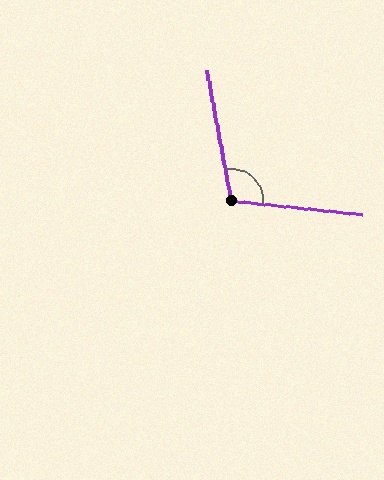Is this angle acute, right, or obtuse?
It is obtuse.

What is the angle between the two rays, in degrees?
Approximately 107 degrees.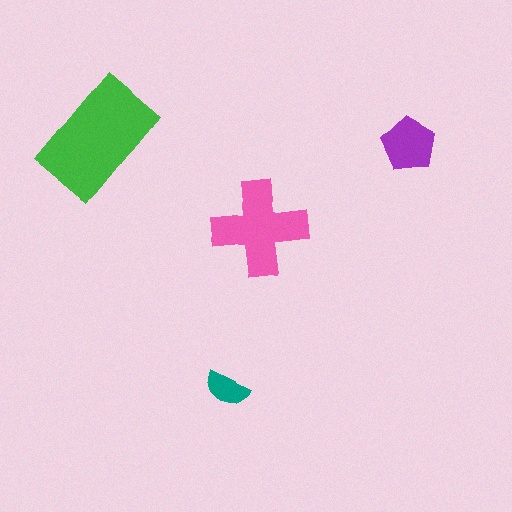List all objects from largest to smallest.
The green rectangle, the pink cross, the purple pentagon, the teal semicircle.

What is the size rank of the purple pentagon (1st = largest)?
3rd.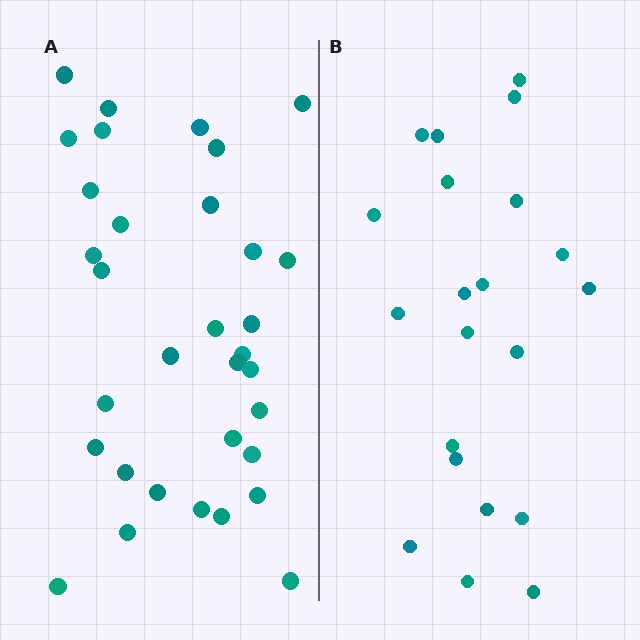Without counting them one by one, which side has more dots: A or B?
Region A (the left region) has more dots.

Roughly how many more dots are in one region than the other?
Region A has roughly 12 or so more dots than region B.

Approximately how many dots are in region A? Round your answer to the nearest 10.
About 30 dots. (The exact count is 33, which rounds to 30.)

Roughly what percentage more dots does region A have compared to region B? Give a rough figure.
About 55% more.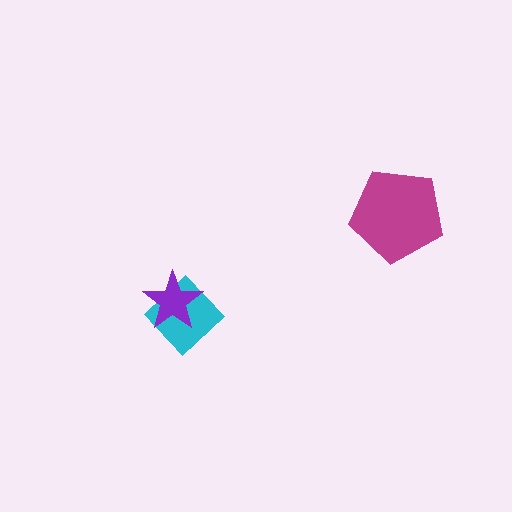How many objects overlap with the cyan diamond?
1 object overlaps with the cyan diamond.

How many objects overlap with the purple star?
1 object overlaps with the purple star.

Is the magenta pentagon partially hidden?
No, no other shape covers it.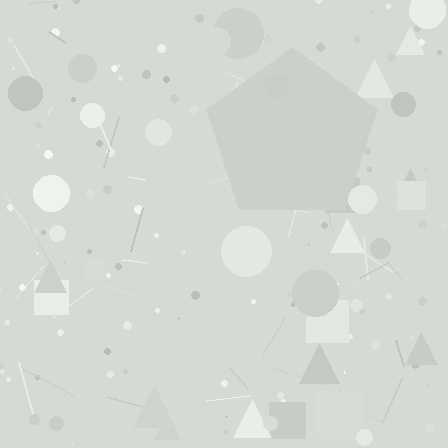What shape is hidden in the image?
A pentagon is hidden in the image.